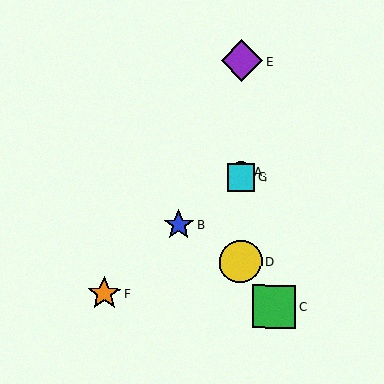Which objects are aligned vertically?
Objects A, D, E, G are aligned vertically.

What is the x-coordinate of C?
Object C is at x≈274.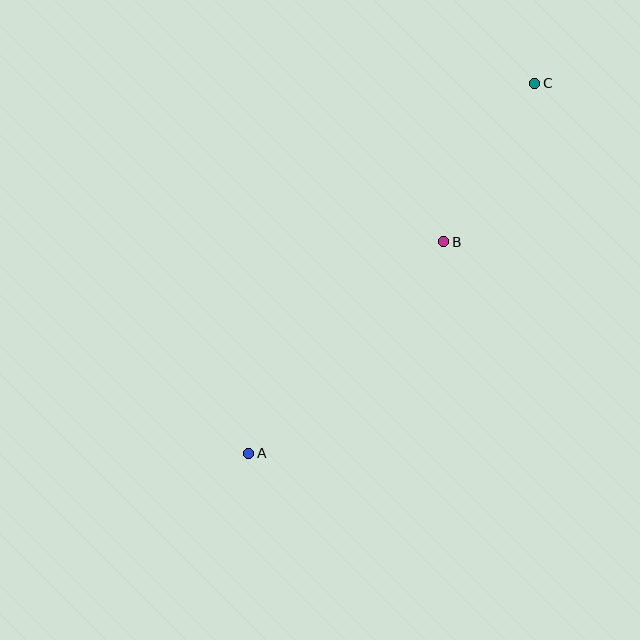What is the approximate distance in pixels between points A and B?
The distance between A and B is approximately 288 pixels.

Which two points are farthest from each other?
Points A and C are farthest from each other.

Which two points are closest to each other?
Points B and C are closest to each other.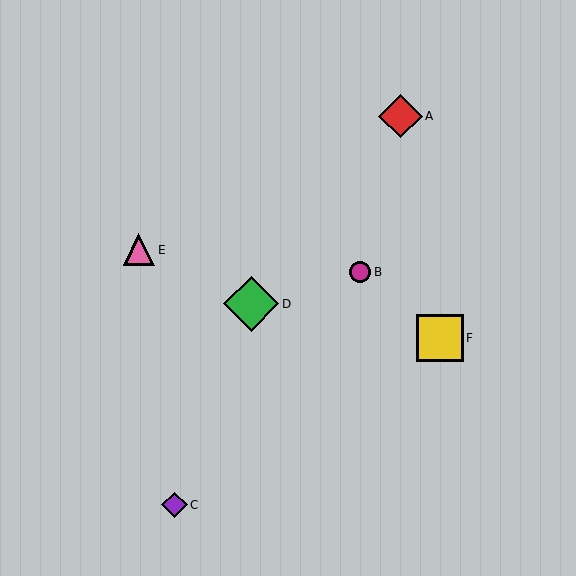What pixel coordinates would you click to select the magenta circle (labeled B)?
Click at (360, 272) to select the magenta circle B.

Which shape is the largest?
The green diamond (labeled D) is the largest.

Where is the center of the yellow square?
The center of the yellow square is at (440, 338).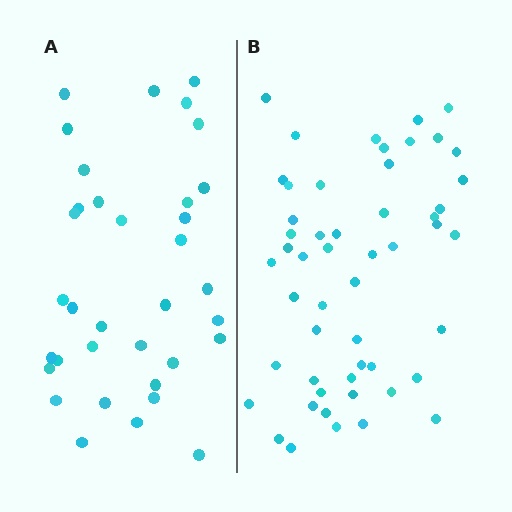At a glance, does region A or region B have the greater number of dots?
Region B (the right region) has more dots.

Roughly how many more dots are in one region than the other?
Region B has approximately 15 more dots than region A.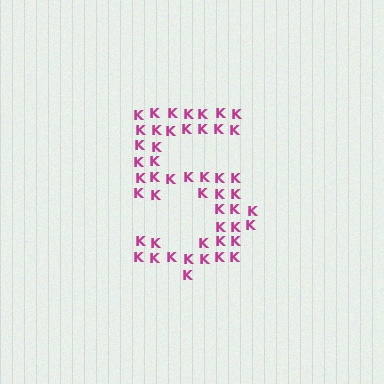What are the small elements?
The small elements are letter K's.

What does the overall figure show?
The overall figure shows the digit 5.